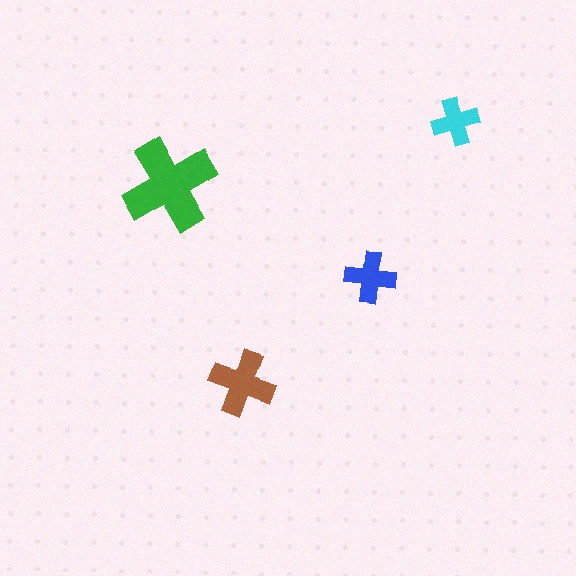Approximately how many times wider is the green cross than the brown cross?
About 1.5 times wider.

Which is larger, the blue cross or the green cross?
The green one.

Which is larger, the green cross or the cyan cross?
The green one.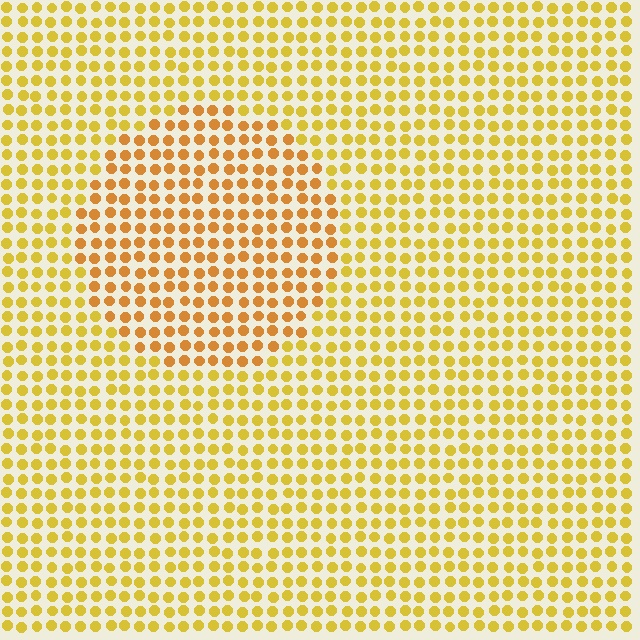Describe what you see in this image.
The image is filled with small yellow elements in a uniform arrangement. A circle-shaped region is visible where the elements are tinted to a slightly different hue, forming a subtle color boundary.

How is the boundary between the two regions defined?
The boundary is defined purely by a slight shift in hue (about 21 degrees). Spacing, size, and orientation are identical on both sides.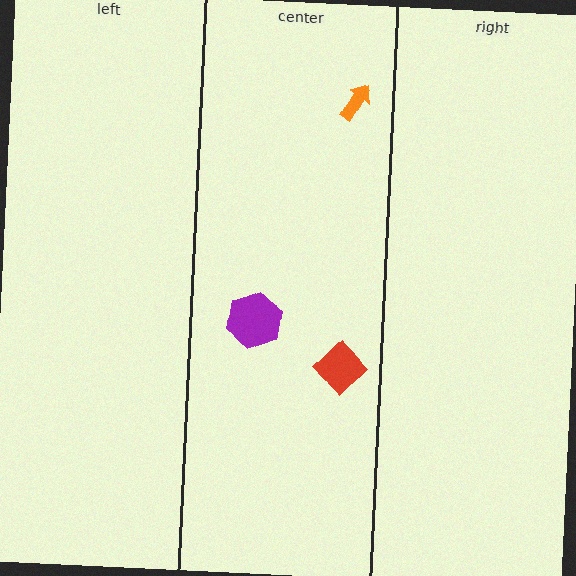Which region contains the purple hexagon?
The center region.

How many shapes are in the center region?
3.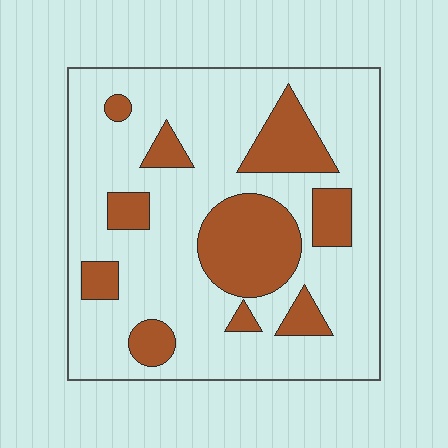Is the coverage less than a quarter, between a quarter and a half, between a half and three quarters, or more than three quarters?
Between a quarter and a half.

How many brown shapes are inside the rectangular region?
10.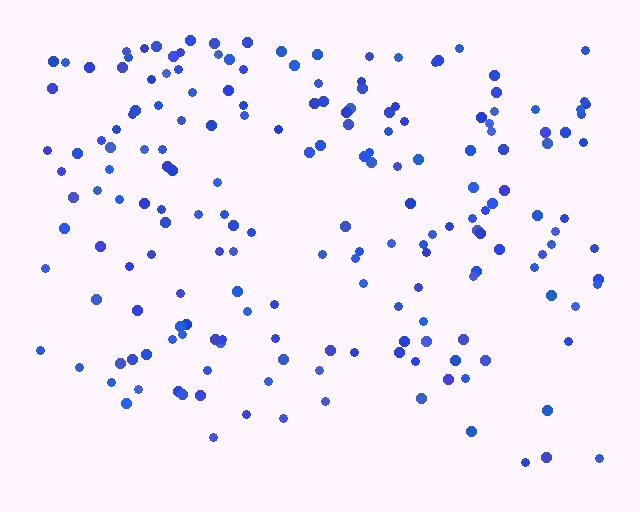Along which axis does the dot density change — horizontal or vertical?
Vertical.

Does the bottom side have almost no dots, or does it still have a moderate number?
Still a moderate number, just noticeably fewer than the top.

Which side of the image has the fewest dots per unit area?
The bottom.